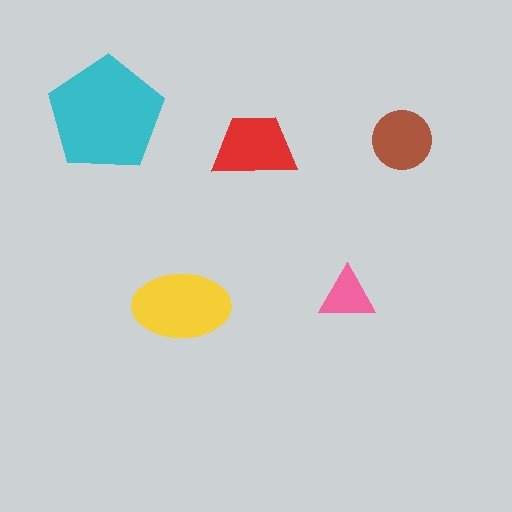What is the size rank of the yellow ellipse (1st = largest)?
2nd.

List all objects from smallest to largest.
The pink triangle, the brown circle, the red trapezoid, the yellow ellipse, the cyan pentagon.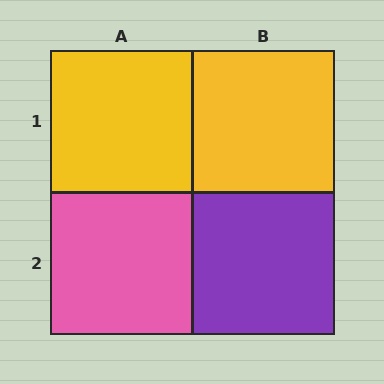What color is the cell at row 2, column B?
Purple.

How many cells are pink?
1 cell is pink.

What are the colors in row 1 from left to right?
Yellow, yellow.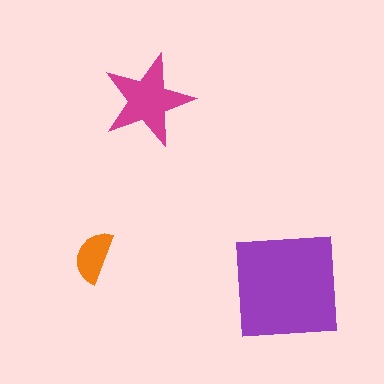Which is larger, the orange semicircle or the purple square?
The purple square.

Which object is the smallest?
The orange semicircle.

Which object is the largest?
The purple square.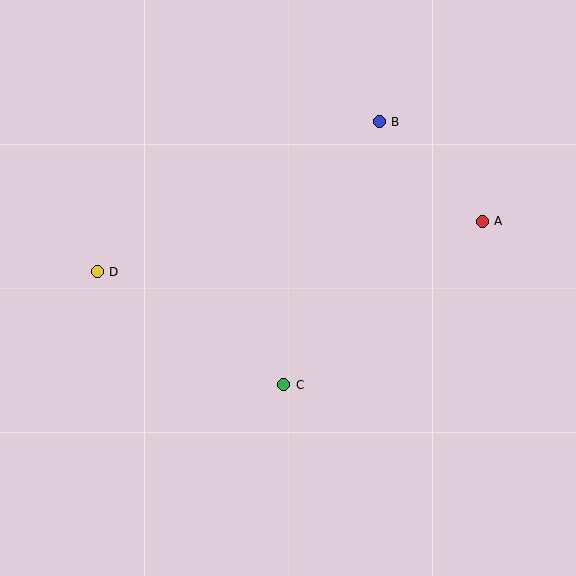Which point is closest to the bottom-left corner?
Point D is closest to the bottom-left corner.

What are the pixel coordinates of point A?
Point A is at (482, 221).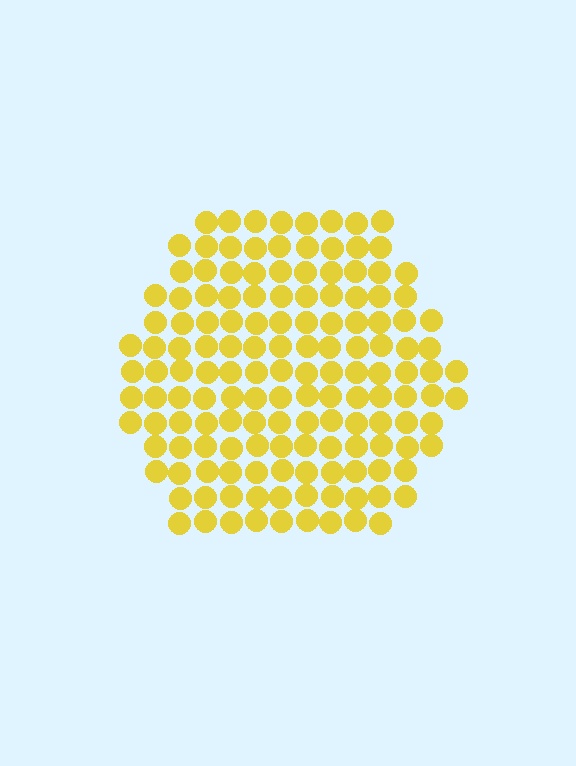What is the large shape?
The large shape is a hexagon.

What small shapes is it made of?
It is made of small circles.